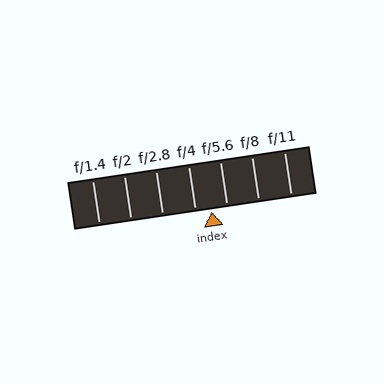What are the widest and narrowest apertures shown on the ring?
The widest aperture shown is f/1.4 and the narrowest is f/11.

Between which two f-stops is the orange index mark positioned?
The index mark is between f/4 and f/5.6.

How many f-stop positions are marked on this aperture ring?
There are 7 f-stop positions marked.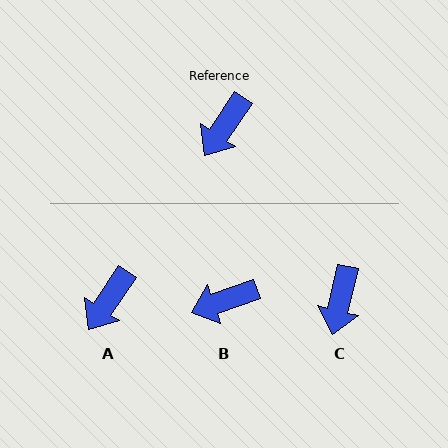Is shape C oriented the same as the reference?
No, it is off by about 21 degrees.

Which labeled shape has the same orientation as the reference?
A.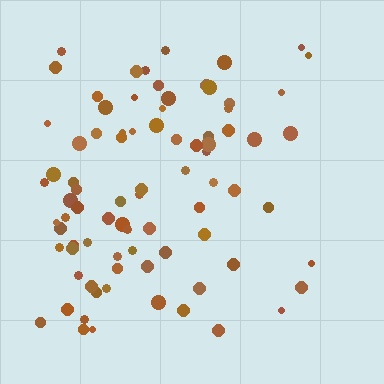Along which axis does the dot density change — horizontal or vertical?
Horizontal.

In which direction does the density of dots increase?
From right to left, with the left side densest.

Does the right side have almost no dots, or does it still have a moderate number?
Still a moderate number, just noticeably fewer than the left.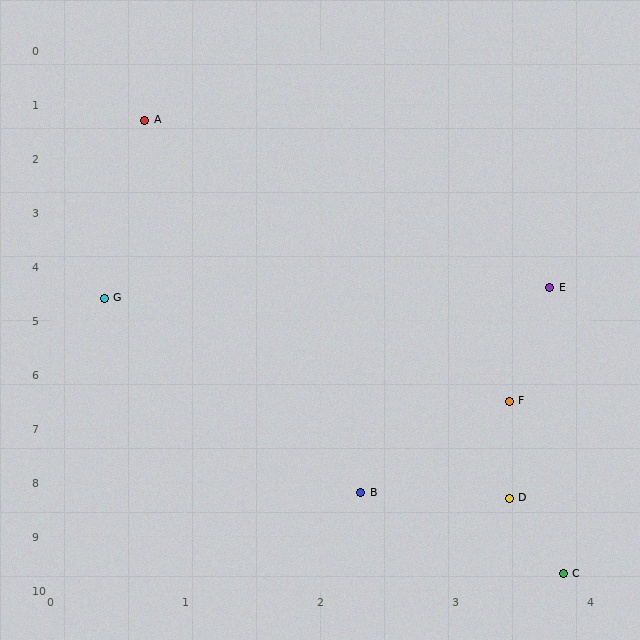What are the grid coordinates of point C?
Point C is at approximately (3.8, 9.7).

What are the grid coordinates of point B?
Point B is at approximately (2.3, 8.2).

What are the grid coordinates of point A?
Point A is at approximately (0.7, 1.3).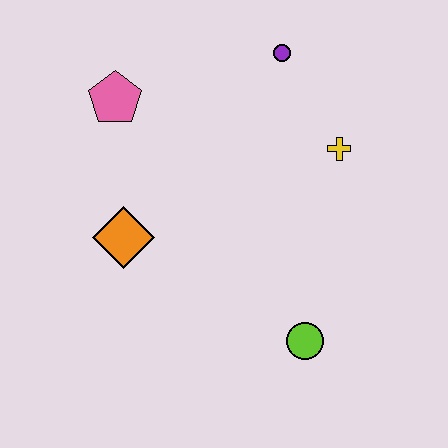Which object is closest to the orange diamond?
The pink pentagon is closest to the orange diamond.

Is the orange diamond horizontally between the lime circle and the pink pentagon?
Yes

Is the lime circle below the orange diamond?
Yes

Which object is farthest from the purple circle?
The lime circle is farthest from the purple circle.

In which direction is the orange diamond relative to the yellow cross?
The orange diamond is to the left of the yellow cross.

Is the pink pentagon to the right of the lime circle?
No